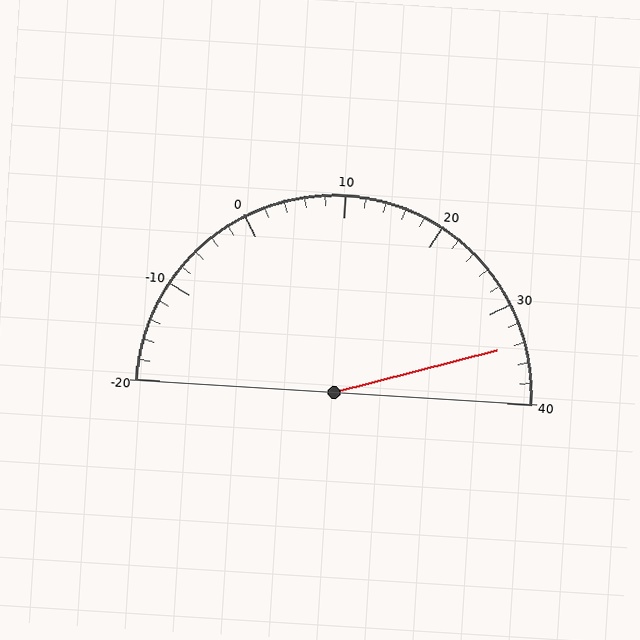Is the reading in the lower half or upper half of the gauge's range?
The reading is in the upper half of the range (-20 to 40).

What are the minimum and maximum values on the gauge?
The gauge ranges from -20 to 40.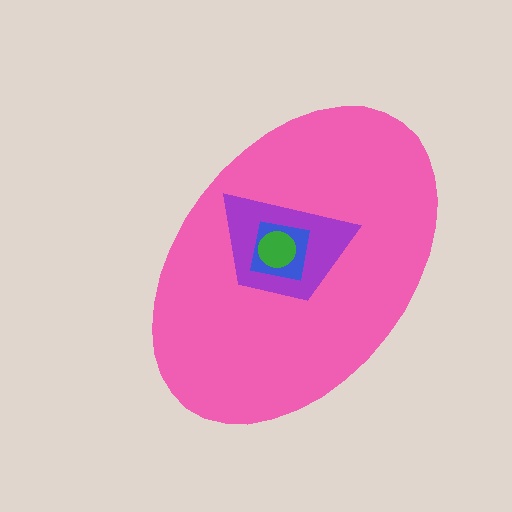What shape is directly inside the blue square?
The green circle.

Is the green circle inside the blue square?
Yes.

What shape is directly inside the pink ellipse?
The purple trapezoid.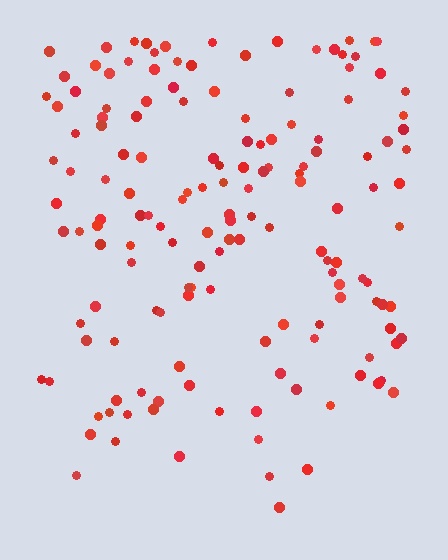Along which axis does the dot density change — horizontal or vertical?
Vertical.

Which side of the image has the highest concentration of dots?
The top.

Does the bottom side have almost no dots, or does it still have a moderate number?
Still a moderate number, just noticeably fewer than the top.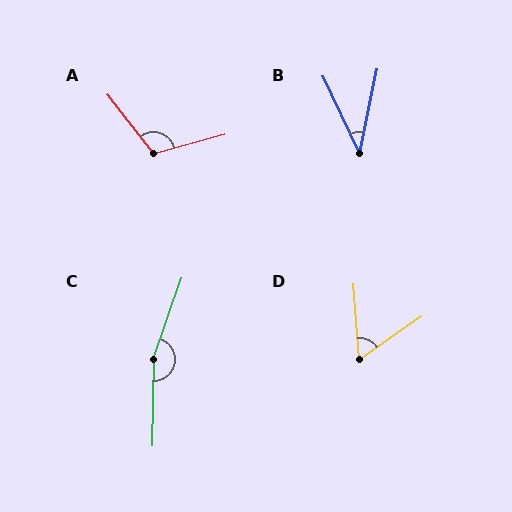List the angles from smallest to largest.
B (37°), D (60°), A (112°), C (161°).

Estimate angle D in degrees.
Approximately 60 degrees.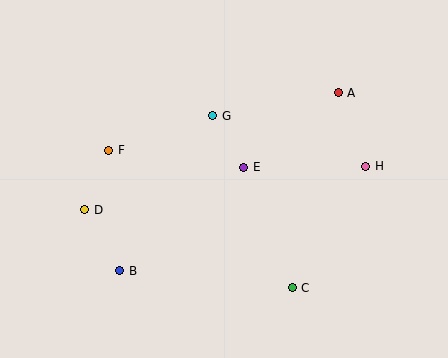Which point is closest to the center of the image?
Point E at (244, 167) is closest to the center.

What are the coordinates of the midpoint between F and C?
The midpoint between F and C is at (200, 219).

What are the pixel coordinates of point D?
Point D is at (85, 210).